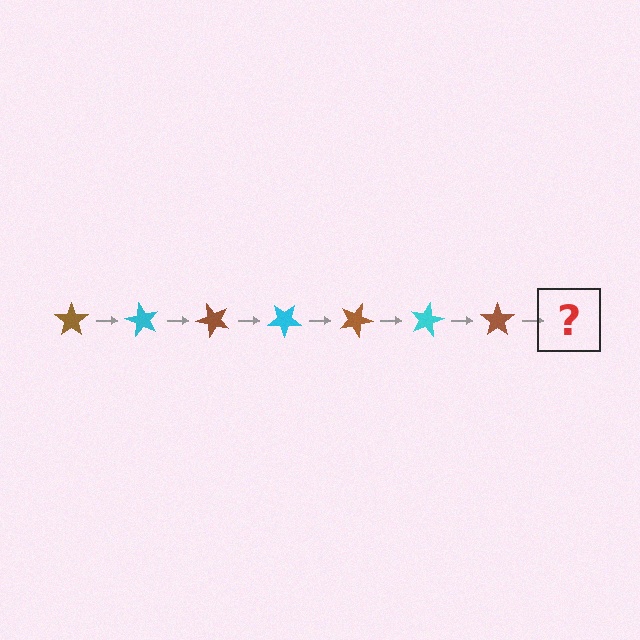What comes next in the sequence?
The next element should be a cyan star, rotated 420 degrees from the start.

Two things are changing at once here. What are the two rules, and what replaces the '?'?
The two rules are that it rotates 60 degrees each step and the color cycles through brown and cyan. The '?' should be a cyan star, rotated 420 degrees from the start.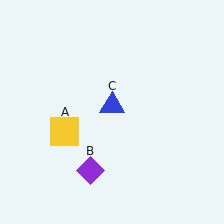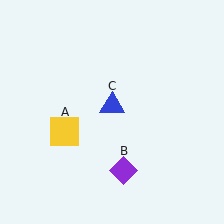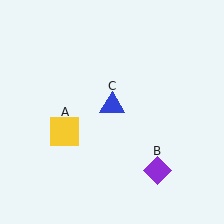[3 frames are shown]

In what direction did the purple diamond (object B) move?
The purple diamond (object B) moved right.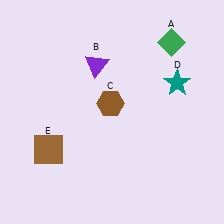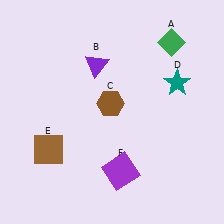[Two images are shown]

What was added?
A purple square (F) was added in Image 2.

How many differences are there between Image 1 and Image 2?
There is 1 difference between the two images.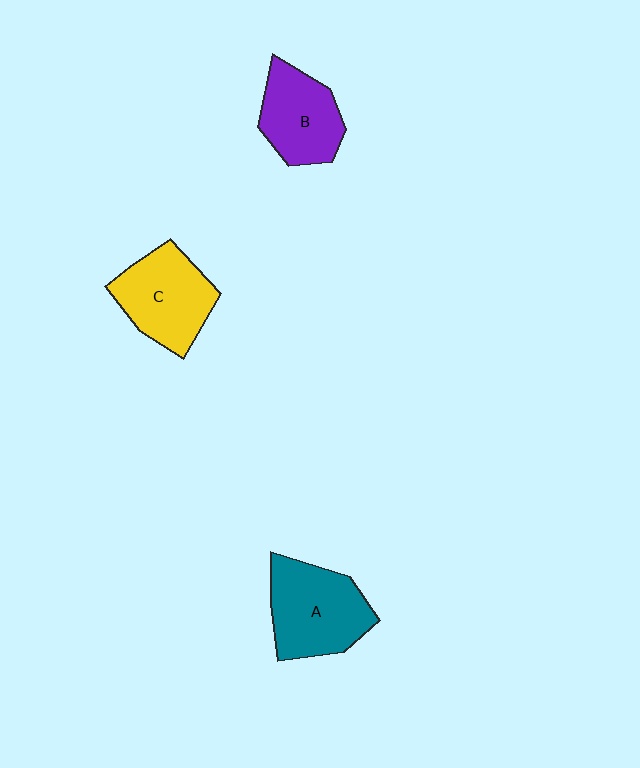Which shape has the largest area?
Shape A (teal).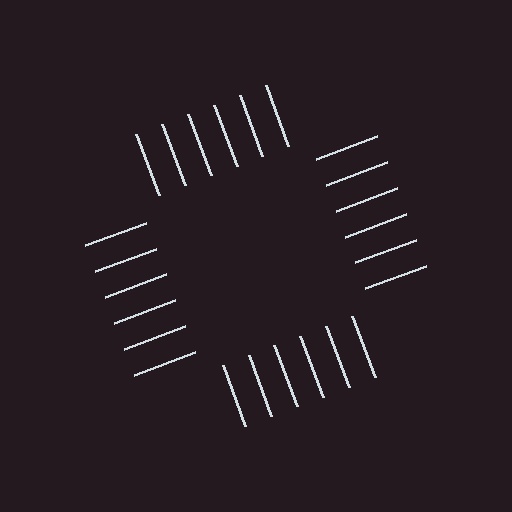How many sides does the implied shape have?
4 sides — the line-ends trace a square.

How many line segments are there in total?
24 — 6 along each of the 4 edges.